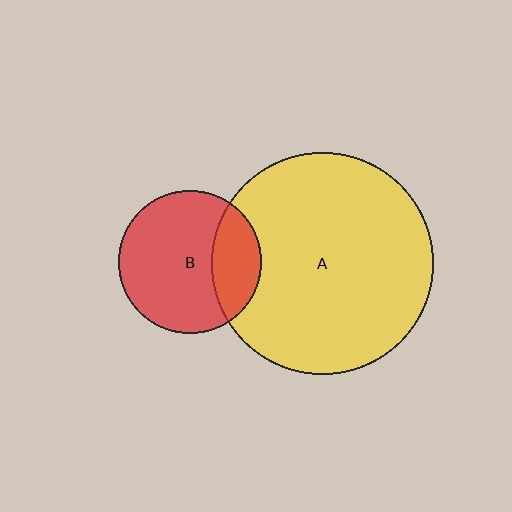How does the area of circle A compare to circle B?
Approximately 2.4 times.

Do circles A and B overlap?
Yes.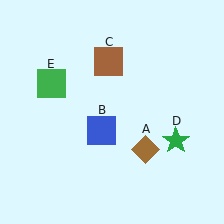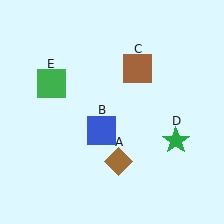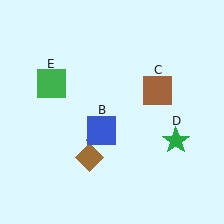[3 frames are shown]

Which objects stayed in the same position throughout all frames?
Blue square (object B) and green star (object D) and green square (object E) remained stationary.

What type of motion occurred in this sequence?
The brown diamond (object A), brown square (object C) rotated clockwise around the center of the scene.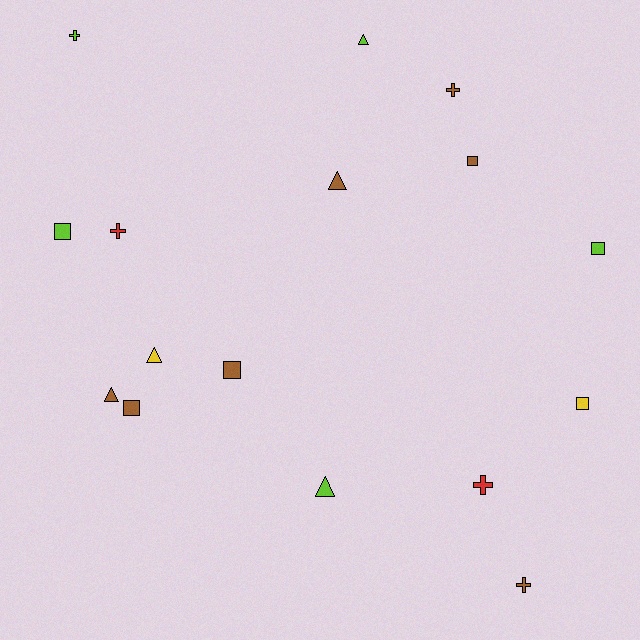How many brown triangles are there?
There are 2 brown triangles.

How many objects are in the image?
There are 16 objects.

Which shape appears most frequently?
Square, with 6 objects.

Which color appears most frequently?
Brown, with 7 objects.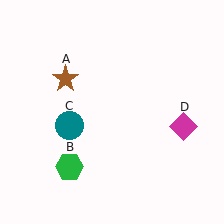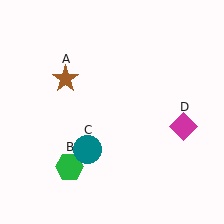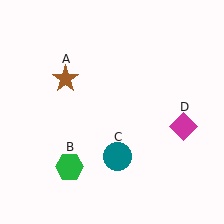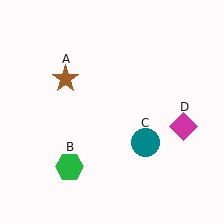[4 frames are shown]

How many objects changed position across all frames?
1 object changed position: teal circle (object C).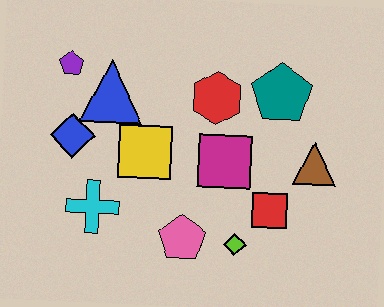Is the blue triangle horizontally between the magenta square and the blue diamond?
Yes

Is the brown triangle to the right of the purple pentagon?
Yes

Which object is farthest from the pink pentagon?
The purple pentagon is farthest from the pink pentagon.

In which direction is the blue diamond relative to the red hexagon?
The blue diamond is to the left of the red hexagon.